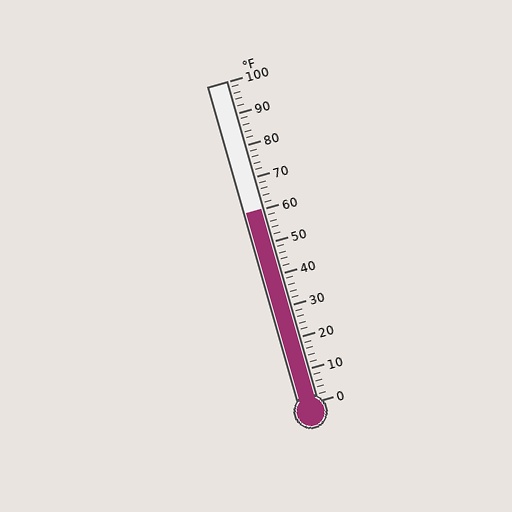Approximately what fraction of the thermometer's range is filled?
The thermometer is filled to approximately 60% of its range.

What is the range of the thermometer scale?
The thermometer scale ranges from 0°F to 100°F.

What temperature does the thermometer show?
The thermometer shows approximately 60°F.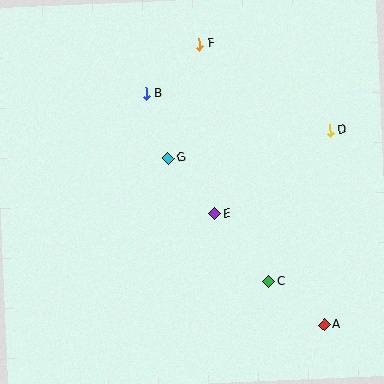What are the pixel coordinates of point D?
Point D is at (330, 131).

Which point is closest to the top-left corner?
Point B is closest to the top-left corner.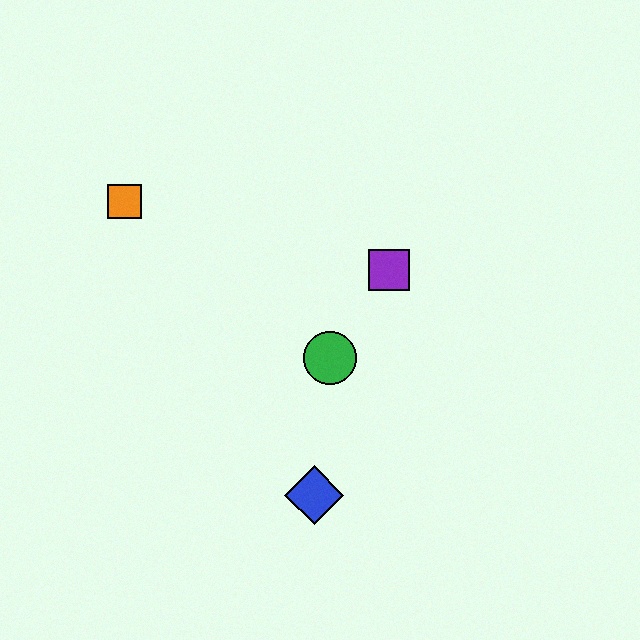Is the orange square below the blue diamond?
No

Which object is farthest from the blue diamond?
The orange square is farthest from the blue diamond.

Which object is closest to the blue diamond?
The green circle is closest to the blue diamond.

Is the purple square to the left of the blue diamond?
No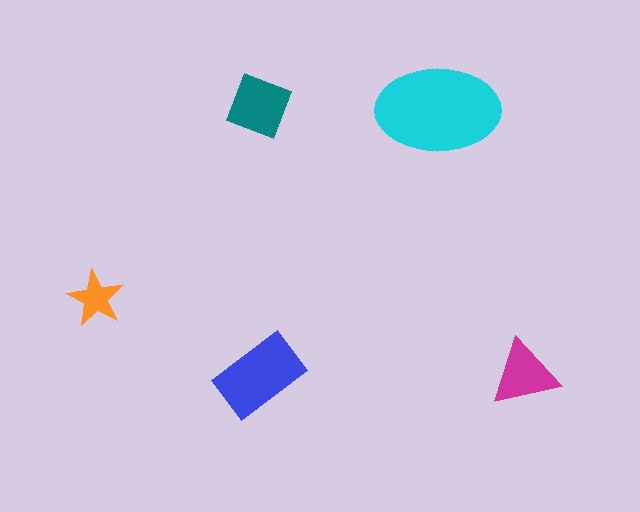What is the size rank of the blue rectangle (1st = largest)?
2nd.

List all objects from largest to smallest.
The cyan ellipse, the blue rectangle, the teal square, the magenta triangle, the orange star.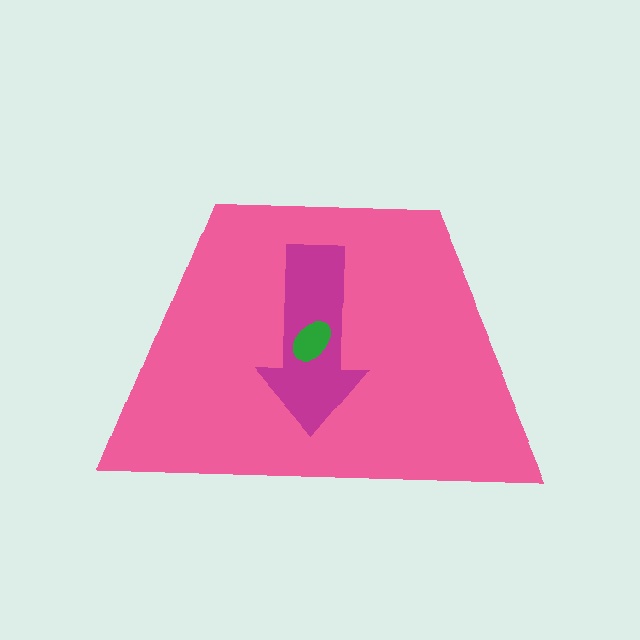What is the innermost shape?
The green ellipse.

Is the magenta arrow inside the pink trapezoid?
Yes.